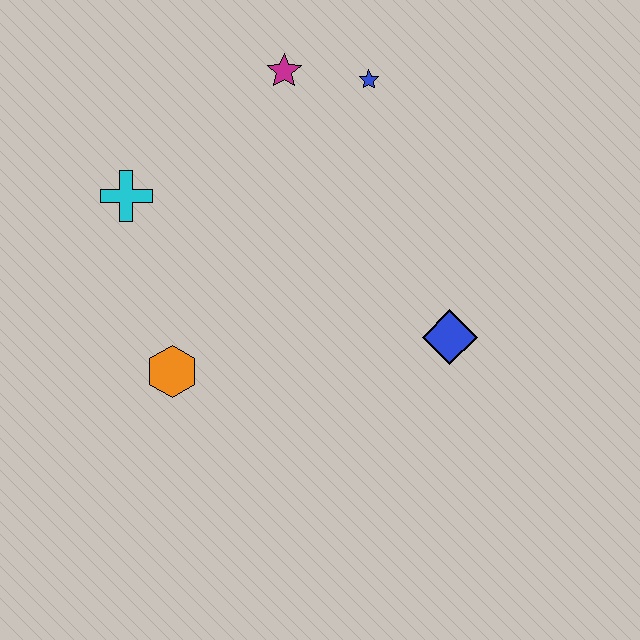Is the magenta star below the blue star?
No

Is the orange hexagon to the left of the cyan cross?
No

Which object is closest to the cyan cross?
The orange hexagon is closest to the cyan cross.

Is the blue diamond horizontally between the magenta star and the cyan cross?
No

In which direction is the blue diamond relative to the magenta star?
The blue diamond is below the magenta star.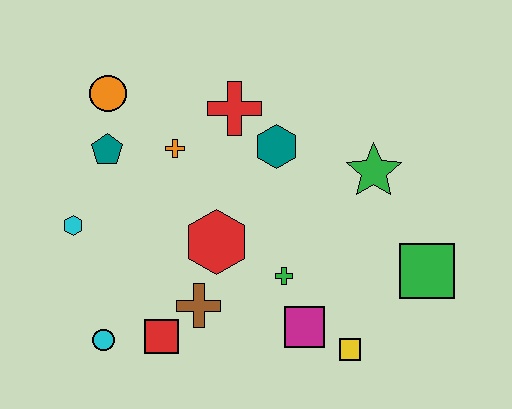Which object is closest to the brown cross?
The red square is closest to the brown cross.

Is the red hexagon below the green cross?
No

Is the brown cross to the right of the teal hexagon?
No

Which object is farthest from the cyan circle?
The green square is farthest from the cyan circle.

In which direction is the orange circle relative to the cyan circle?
The orange circle is above the cyan circle.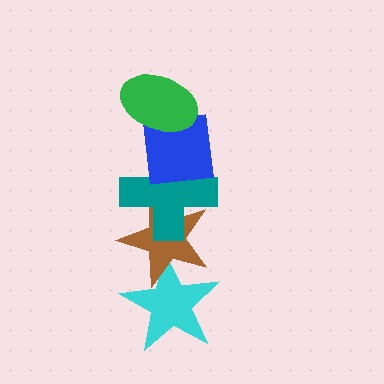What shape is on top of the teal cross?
The blue square is on top of the teal cross.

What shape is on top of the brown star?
The teal cross is on top of the brown star.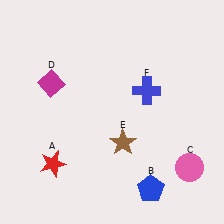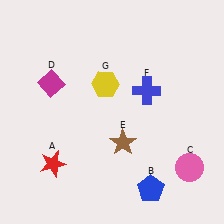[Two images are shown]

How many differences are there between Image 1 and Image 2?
There is 1 difference between the two images.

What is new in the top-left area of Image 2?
A yellow hexagon (G) was added in the top-left area of Image 2.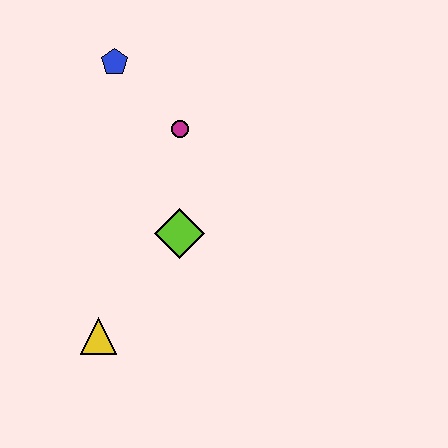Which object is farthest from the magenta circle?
The yellow triangle is farthest from the magenta circle.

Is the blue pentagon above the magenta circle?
Yes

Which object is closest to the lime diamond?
The magenta circle is closest to the lime diamond.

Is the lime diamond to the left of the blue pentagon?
No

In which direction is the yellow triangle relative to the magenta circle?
The yellow triangle is below the magenta circle.